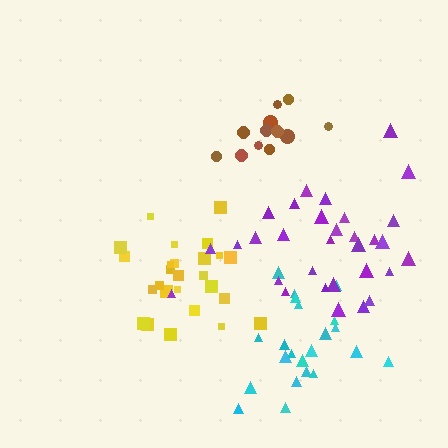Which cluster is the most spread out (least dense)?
Purple.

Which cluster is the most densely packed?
Brown.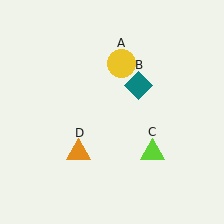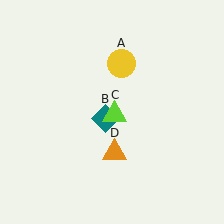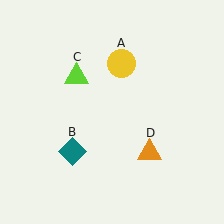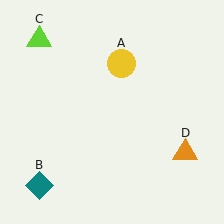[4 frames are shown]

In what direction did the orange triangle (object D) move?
The orange triangle (object D) moved right.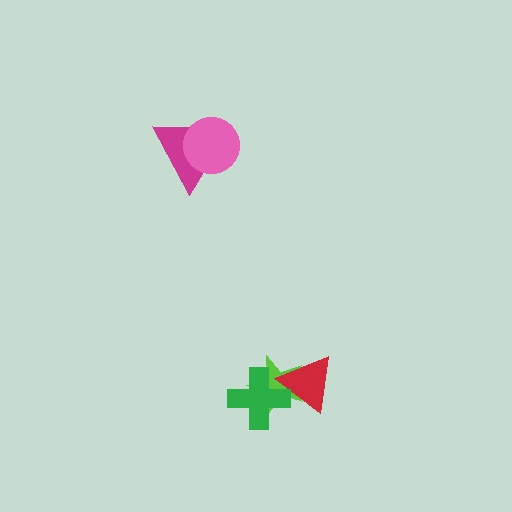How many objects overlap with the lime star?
2 objects overlap with the lime star.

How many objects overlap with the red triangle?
2 objects overlap with the red triangle.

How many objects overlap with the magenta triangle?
1 object overlaps with the magenta triangle.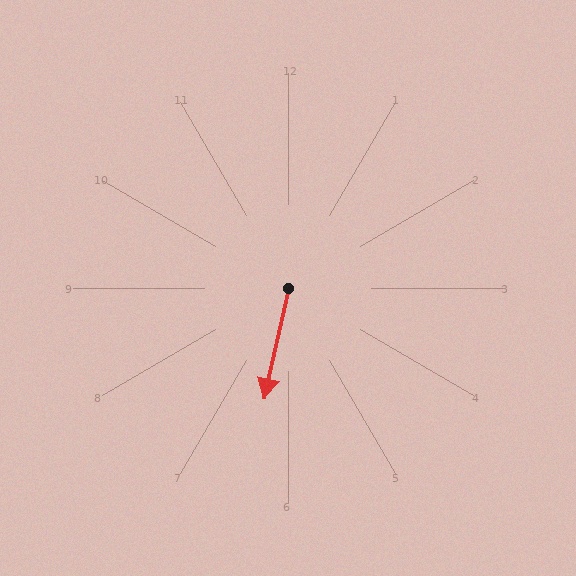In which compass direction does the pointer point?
South.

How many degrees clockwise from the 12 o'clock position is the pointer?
Approximately 192 degrees.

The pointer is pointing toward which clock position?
Roughly 6 o'clock.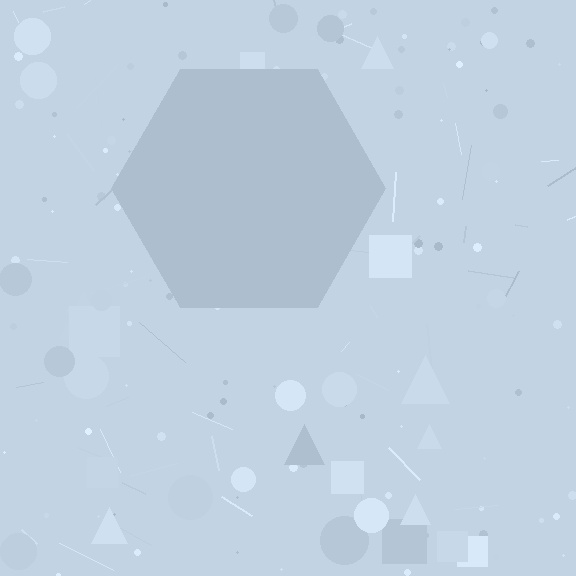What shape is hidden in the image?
A hexagon is hidden in the image.